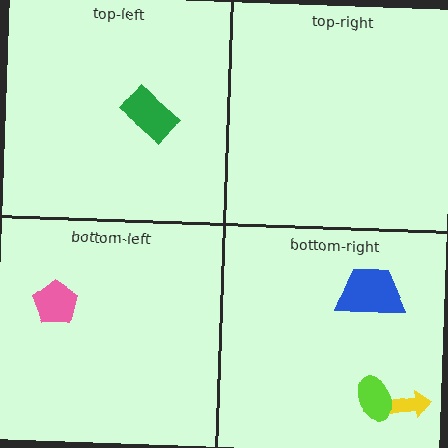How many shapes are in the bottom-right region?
3.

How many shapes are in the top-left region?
1.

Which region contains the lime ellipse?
The bottom-right region.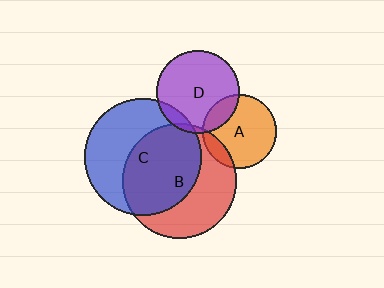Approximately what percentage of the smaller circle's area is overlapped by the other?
Approximately 55%.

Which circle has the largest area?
Circle C (blue).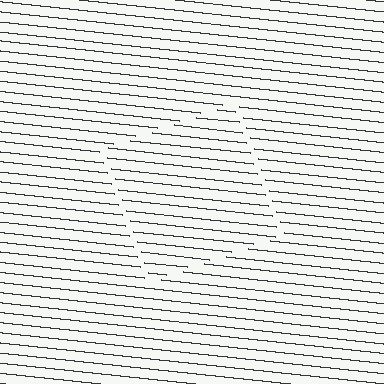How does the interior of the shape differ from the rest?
The interior of the shape contains the same grating, shifted by half a period — the contour is defined by the phase discontinuity where line-ends from the inner and outer gratings abut.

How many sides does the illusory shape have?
4 sides — the line-ends trace a square.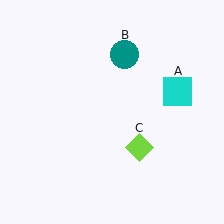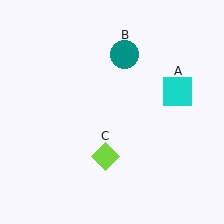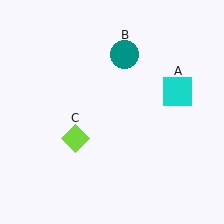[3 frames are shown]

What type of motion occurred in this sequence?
The lime diamond (object C) rotated clockwise around the center of the scene.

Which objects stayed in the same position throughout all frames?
Cyan square (object A) and teal circle (object B) remained stationary.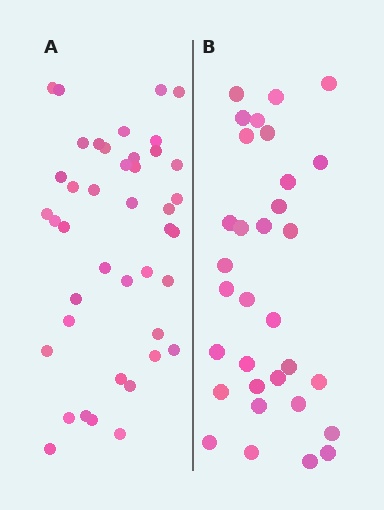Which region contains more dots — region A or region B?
Region A (the left region) has more dots.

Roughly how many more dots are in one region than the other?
Region A has roughly 10 or so more dots than region B.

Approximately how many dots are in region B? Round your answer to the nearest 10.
About 30 dots. (The exact count is 32, which rounds to 30.)